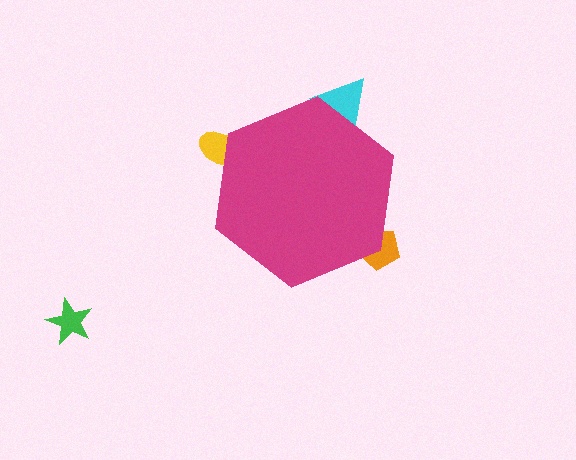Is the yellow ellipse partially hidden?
Yes, the yellow ellipse is partially hidden behind the magenta hexagon.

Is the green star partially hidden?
No, the green star is fully visible.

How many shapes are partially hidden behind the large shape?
3 shapes are partially hidden.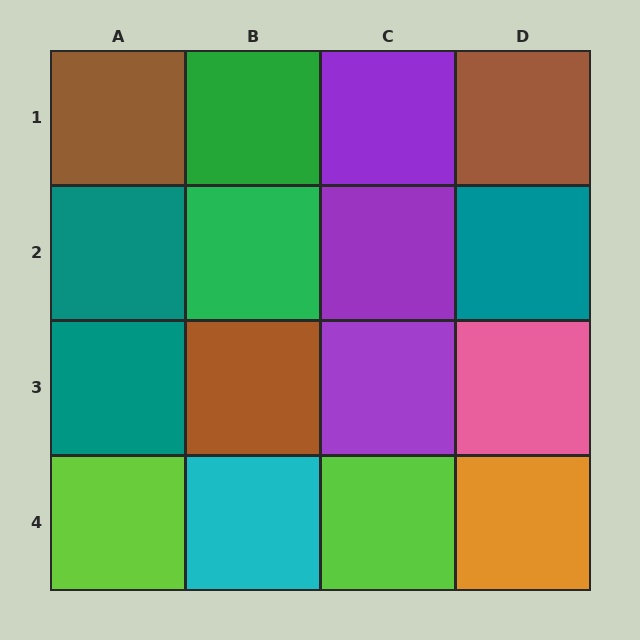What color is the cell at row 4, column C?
Lime.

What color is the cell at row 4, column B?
Cyan.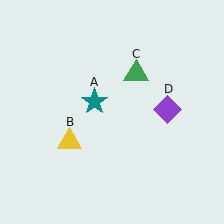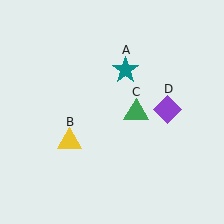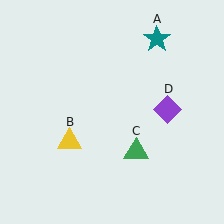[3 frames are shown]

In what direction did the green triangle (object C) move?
The green triangle (object C) moved down.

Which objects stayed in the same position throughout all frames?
Yellow triangle (object B) and purple diamond (object D) remained stationary.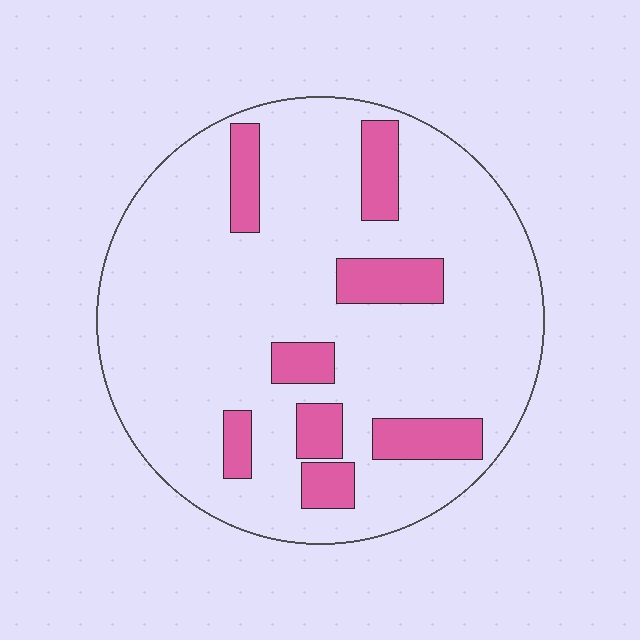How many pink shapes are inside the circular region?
8.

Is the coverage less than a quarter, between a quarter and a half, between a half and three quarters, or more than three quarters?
Less than a quarter.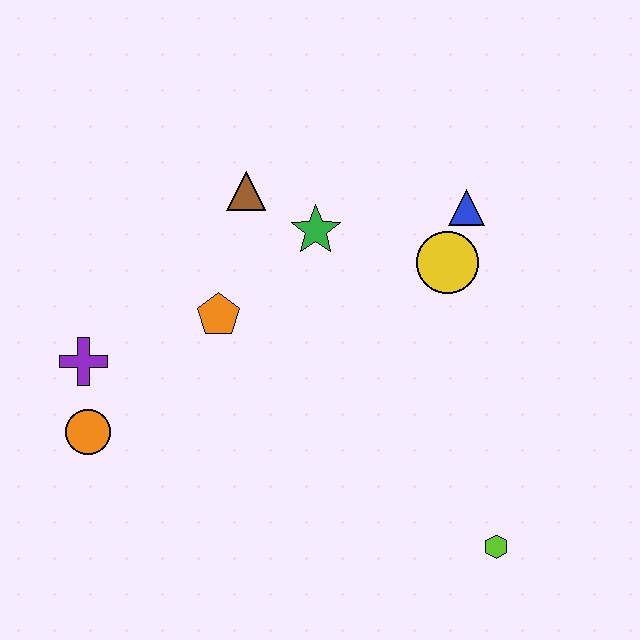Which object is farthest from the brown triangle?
The lime hexagon is farthest from the brown triangle.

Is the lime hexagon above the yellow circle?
No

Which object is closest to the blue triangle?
The yellow circle is closest to the blue triangle.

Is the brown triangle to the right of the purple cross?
Yes